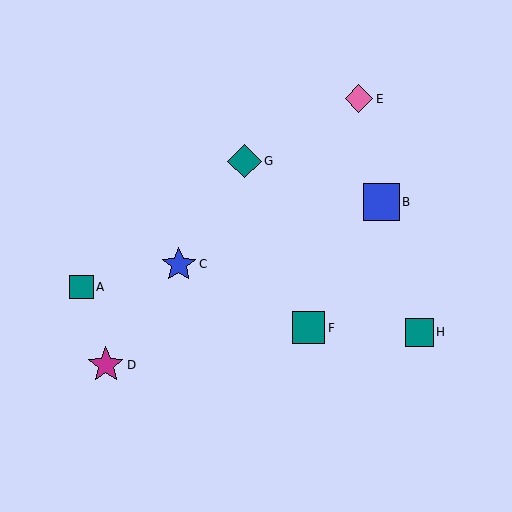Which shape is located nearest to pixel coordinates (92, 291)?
The teal square (labeled A) at (82, 287) is nearest to that location.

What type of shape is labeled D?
Shape D is a magenta star.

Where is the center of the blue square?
The center of the blue square is at (381, 202).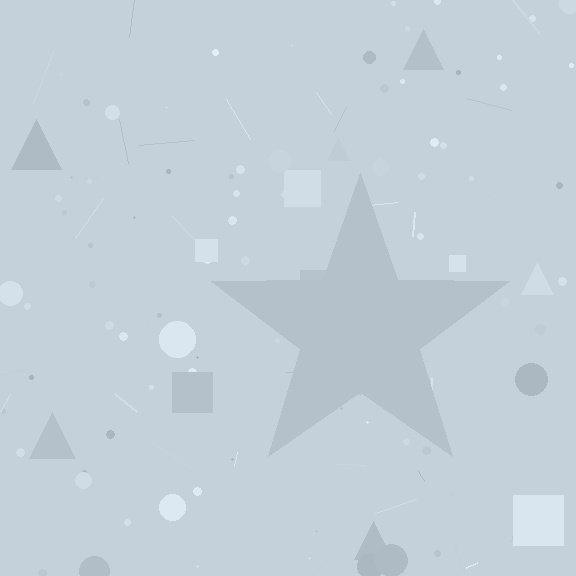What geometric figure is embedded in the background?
A star is embedded in the background.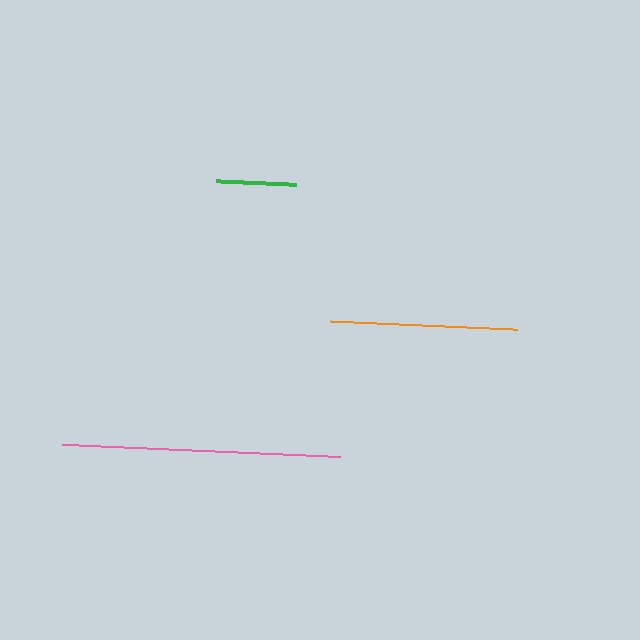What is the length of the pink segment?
The pink segment is approximately 279 pixels long.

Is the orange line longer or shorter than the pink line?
The pink line is longer than the orange line.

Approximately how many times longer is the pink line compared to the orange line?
The pink line is approximately 1.5 times the length of the orange line.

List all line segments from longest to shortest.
From longest to shortest: pink, orange, green.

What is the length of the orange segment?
The orange segment is approximately 187 pixels long.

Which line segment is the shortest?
The green line is the shortest at approximately 80 pixels.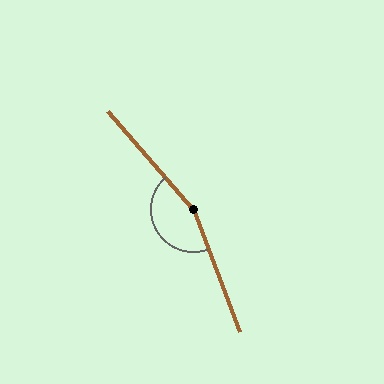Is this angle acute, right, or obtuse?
It is obtuse.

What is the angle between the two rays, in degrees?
Approximately 159 degrees.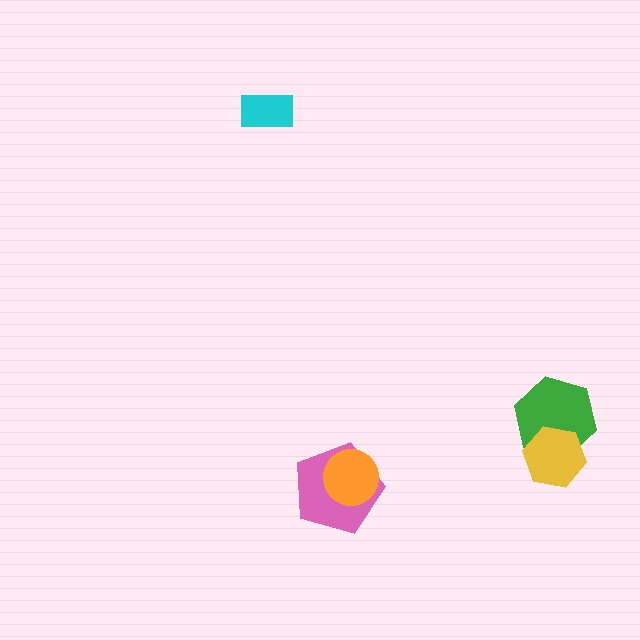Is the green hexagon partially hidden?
Yes, it is partially covered by another shape.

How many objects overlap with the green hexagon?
1 object overlaps with the green hexagon.